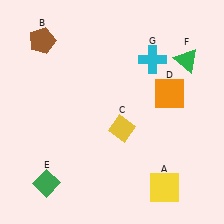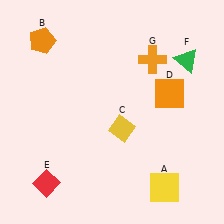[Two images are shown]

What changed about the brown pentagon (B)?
In Image 1, B is brown. In Image 2, it changed to orange.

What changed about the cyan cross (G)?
In Image 1, G is cyan. In Image 2, it changed to orange.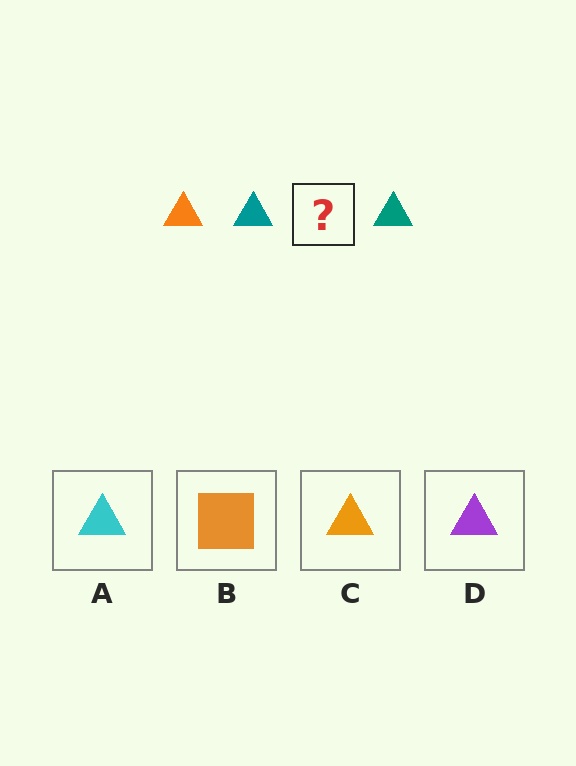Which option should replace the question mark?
Option C.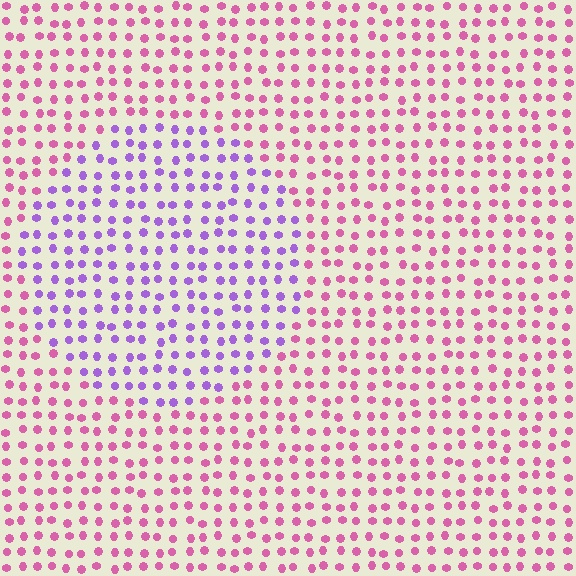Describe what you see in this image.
The image is filled with small pink elements in a uniform arrangement. A circle-shaped region is visible where the elements are tinted to a slightly different hue, forming a subtle color boundary.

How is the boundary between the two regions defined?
The boundary is defined purely by a slight shift in hue (about 50 degrees). Spacing, size, and orientation are identical on both sides.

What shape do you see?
I see a circle.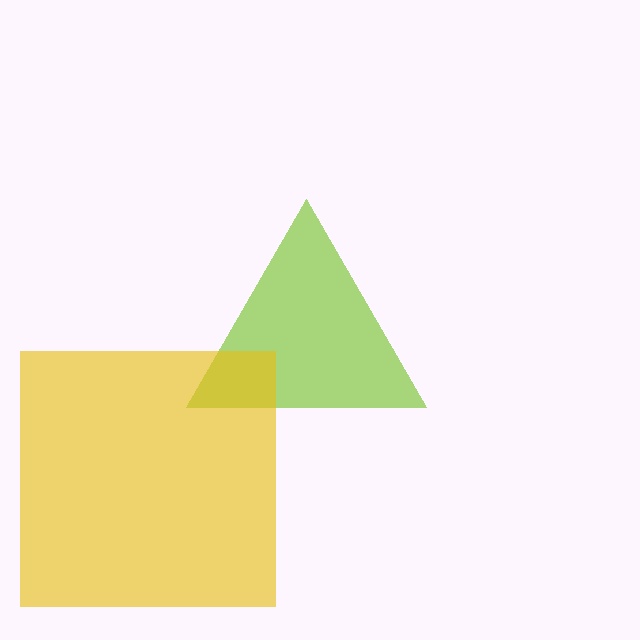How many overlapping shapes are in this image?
There are 2 overlapping shapes in the image.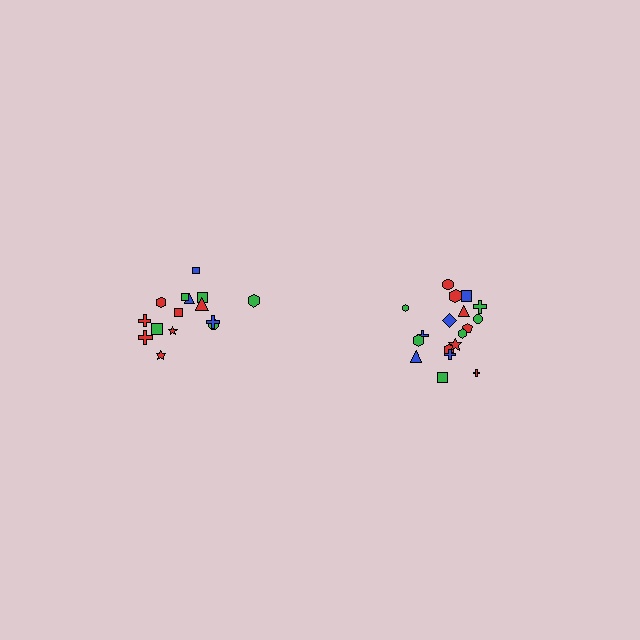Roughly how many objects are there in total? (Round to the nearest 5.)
Roughly 35 objects in total.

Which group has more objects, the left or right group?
The right group.